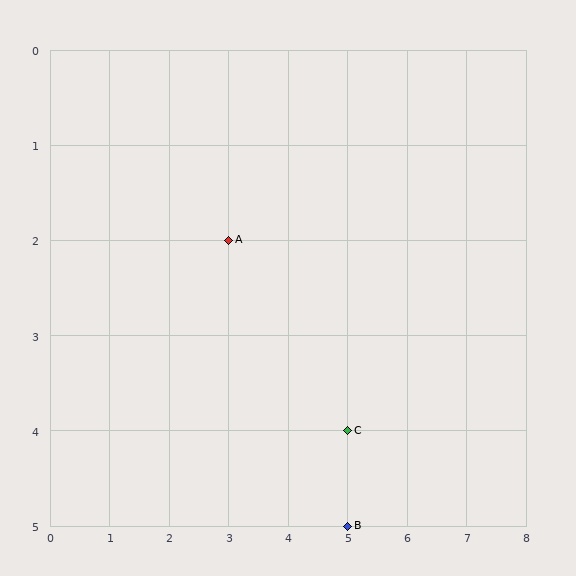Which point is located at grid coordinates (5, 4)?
Point C is at (5, 4).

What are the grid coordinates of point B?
Point B is at grid coordinates (5, 5).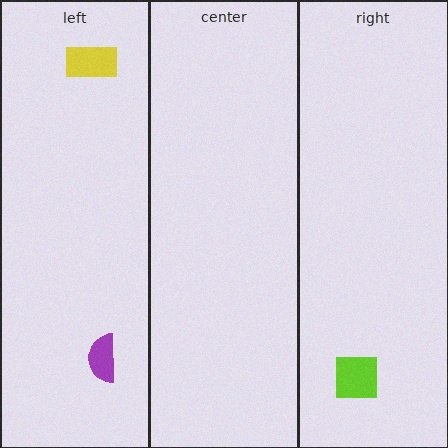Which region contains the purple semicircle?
The left region.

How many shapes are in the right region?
1.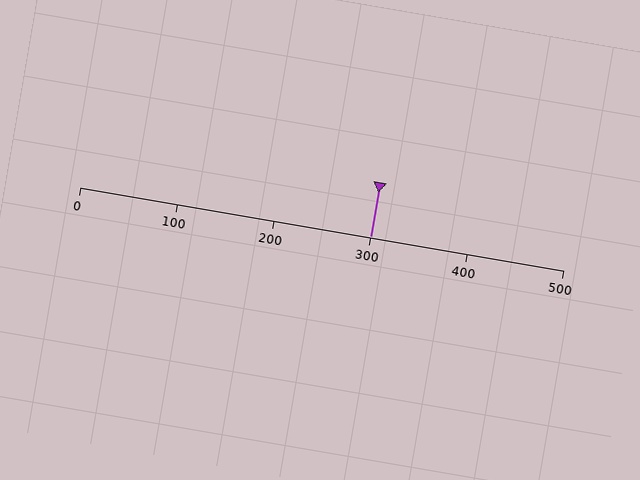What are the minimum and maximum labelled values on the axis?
The axis runs from 0 to 500.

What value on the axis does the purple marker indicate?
The marker indicates approximately 300.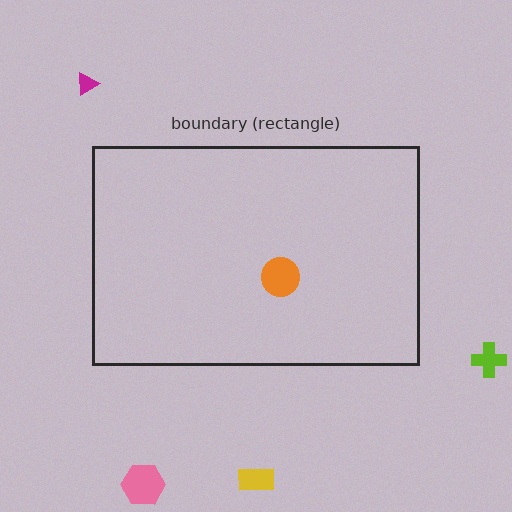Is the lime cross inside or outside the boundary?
Outside.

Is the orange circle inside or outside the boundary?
Inside.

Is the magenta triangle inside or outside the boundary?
Outside.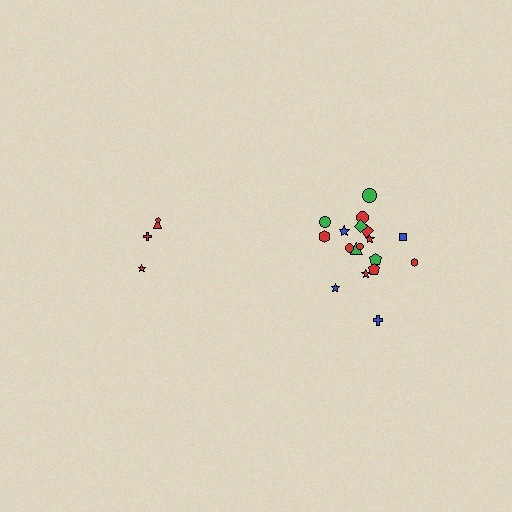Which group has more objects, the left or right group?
The right group.